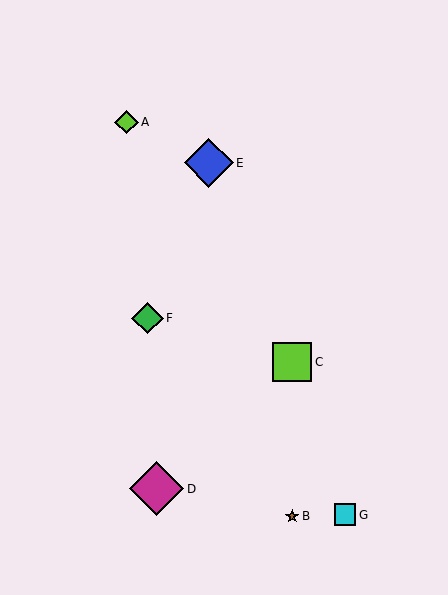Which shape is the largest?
The magenta diamond (labeled D) is the largest.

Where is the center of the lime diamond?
The center of the lime diamond is at (126, 122).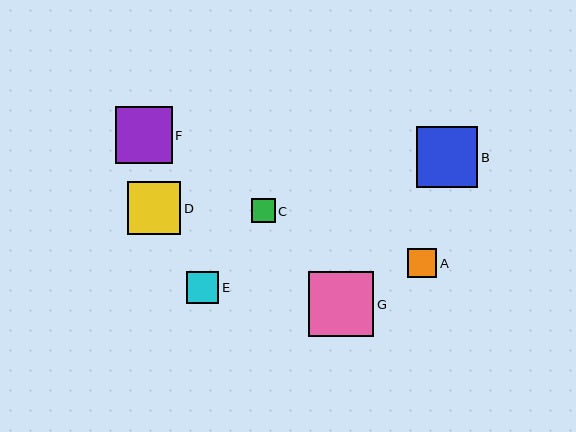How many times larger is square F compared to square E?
Square F is approximately 1.8 times the size of square E.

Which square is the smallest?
Square C is the smallest with a size of approximately 24 pixels.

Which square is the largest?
Square G is the largest with a size of approximately 65 pixels.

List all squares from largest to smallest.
From largest to smallest: G, B, F, D, E, A, C.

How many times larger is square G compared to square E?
Square G is approximately 2.0 times the size of square E.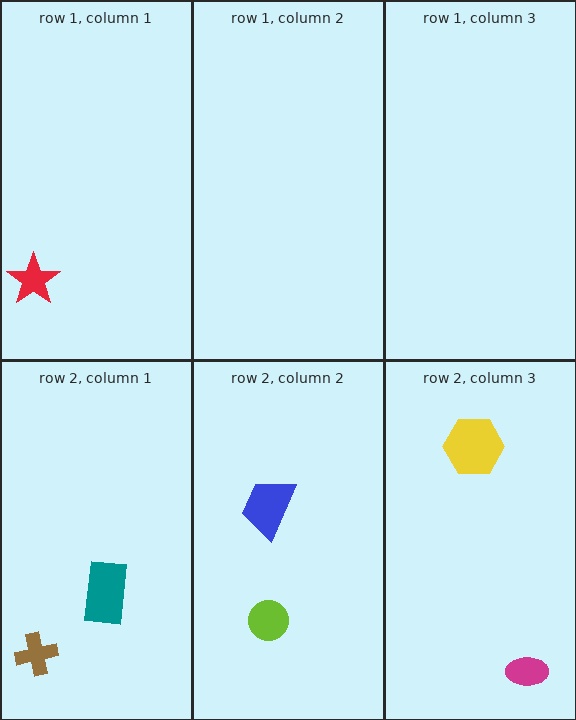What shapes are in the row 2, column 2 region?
The blue trapezoid, the lime circle.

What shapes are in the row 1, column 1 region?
The red star.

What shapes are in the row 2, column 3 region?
The yellow hexagon, the magenta ellipse.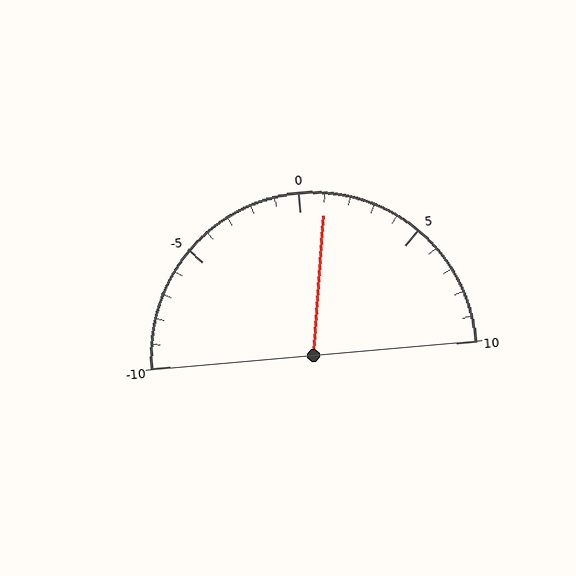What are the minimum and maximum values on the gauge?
The gauge ranges from -10 to 10.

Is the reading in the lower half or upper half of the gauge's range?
The reading is in the upper half of the range (-10 to 10).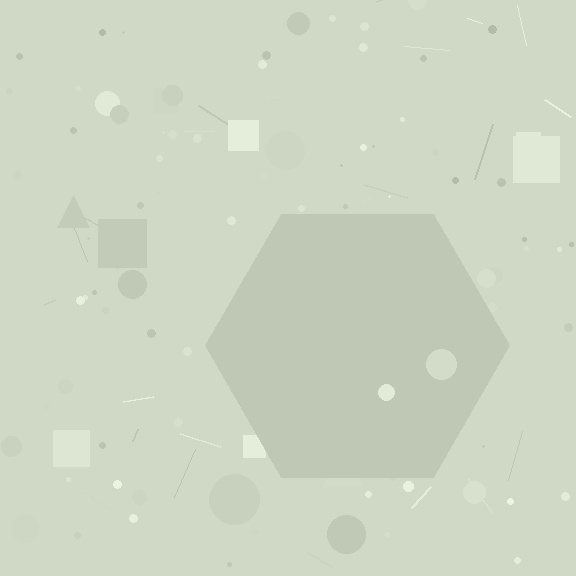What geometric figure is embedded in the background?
A hexagon is embedded in the background.